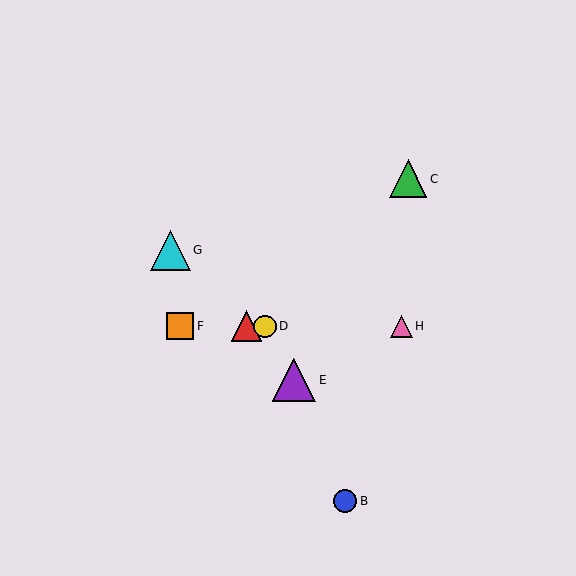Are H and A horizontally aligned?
Yes, both are at y≈326.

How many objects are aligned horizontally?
4 objects (A, D, F, H) are aligned horizontally.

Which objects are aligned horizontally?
Objects A, D, F, H are aligned horizontally.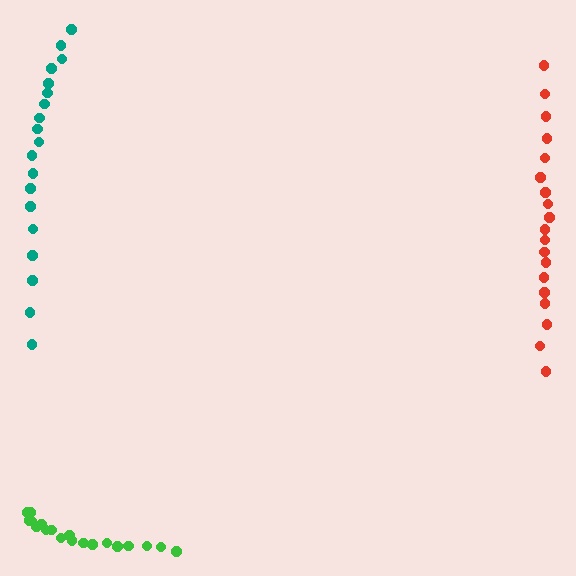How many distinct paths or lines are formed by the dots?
There are 3 distinct paths.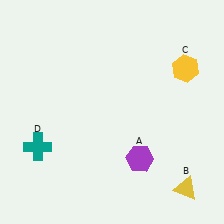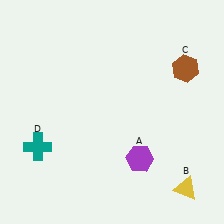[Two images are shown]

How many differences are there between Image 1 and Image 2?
There is 1 difference between the two images.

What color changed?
The hexagon (C) changed from yellow in Image 1 to brown in Image 2.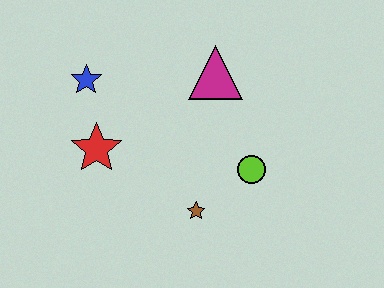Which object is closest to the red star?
The blue star is closest to the red star.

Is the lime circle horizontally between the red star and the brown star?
No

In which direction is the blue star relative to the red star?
The blue star is above the red star.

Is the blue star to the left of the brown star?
Yes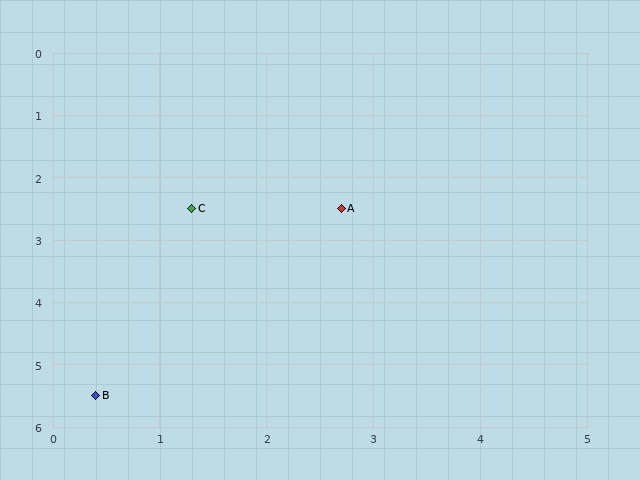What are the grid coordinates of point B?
Point B is at approximately (0.4, 5.5).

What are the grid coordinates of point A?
Point A is at approximately (2.7, 2.5).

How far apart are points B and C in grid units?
Points B and C are about 3.1 grid units apart.